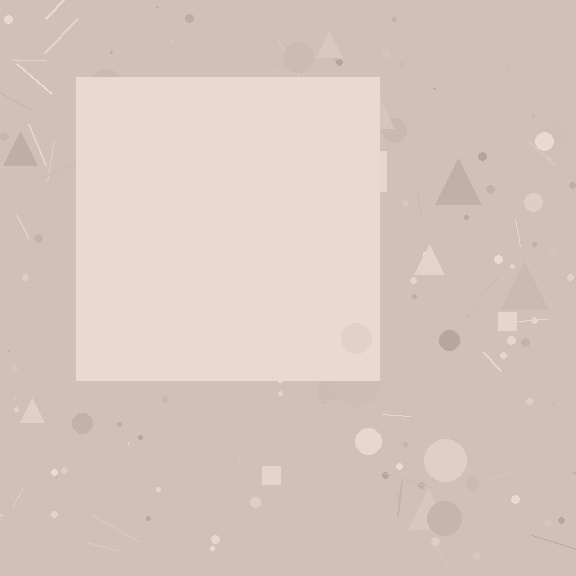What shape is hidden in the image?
A square is hidden in the image.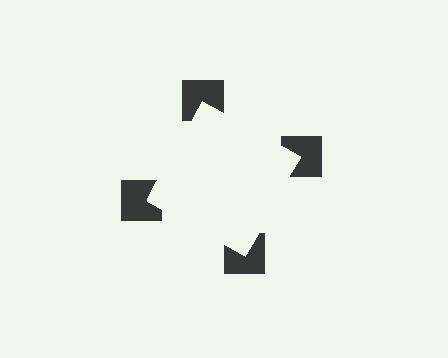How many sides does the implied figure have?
4 sides.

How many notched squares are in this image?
There are 4 — one at each vertex of the illusory square.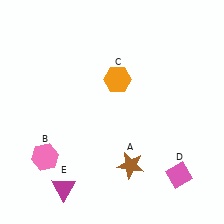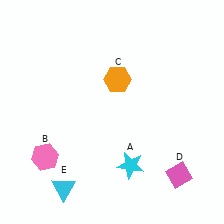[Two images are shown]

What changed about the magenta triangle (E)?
In Image 1, E is magenta. In Image 2, it changed to cyan.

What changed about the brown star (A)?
In Image 1, A is brown. In Image 2, it changed to cyan.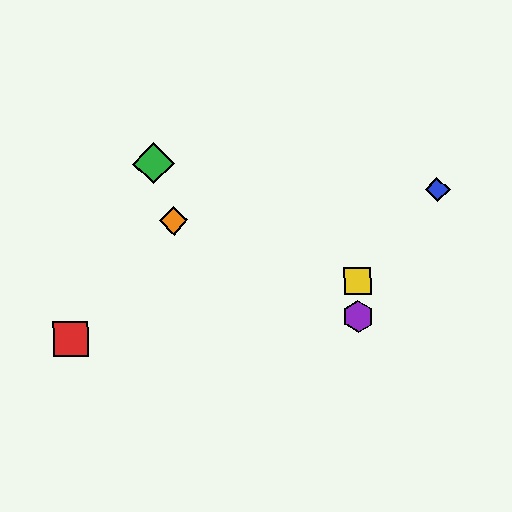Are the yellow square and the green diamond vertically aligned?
No, the yellow square is at x≈357 and the green diamond is at x≈153.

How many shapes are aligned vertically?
2 shapes (the yellow square, the purple hexagon) are aligned vertically.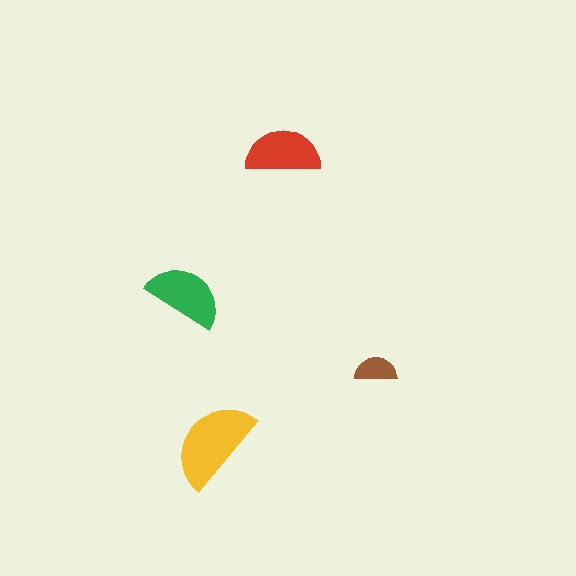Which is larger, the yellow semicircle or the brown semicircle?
The yellow one.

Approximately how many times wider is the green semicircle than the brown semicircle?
About 2 times wider.